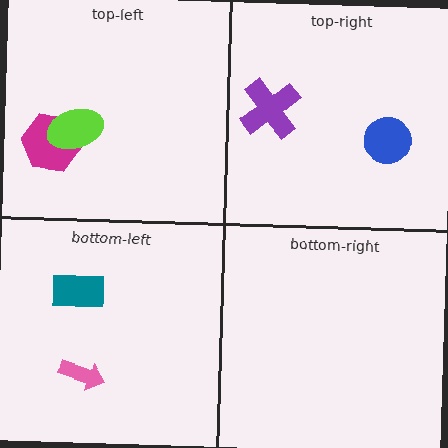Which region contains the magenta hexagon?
The top-left region.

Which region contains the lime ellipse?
The top-left region.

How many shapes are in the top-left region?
2.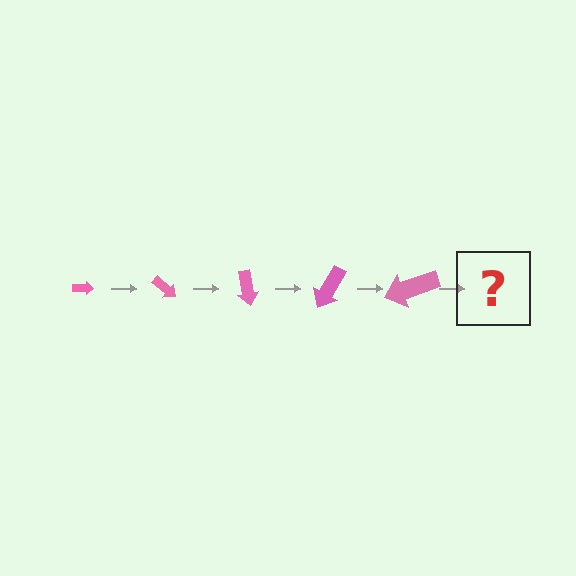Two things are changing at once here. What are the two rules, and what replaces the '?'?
The two rules are that the arrow grows larger each step and it rotates 40 degrees each step. The '?' should be an arrow, larger than the previous one and rotated 200 degrees from the start.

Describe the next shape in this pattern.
It should be an arrow, larger than the previous one and rotated 200 degrees from the start.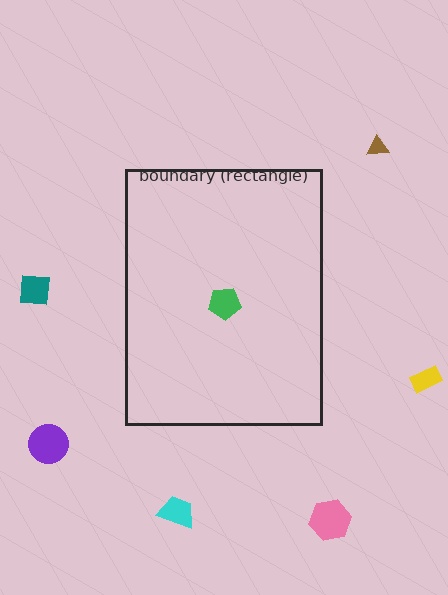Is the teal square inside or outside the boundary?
Outside.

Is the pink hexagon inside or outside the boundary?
Outside.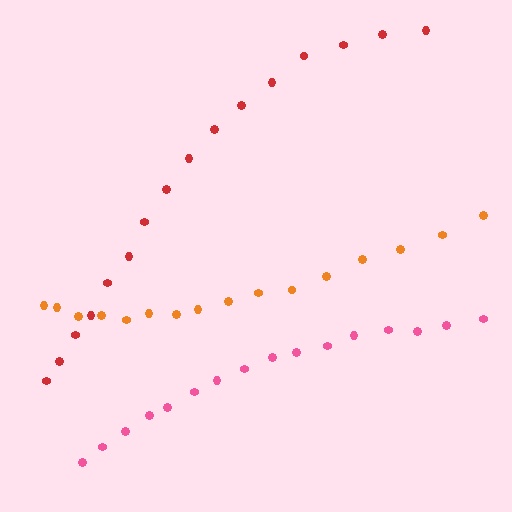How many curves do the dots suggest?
There are 3 distinct paths.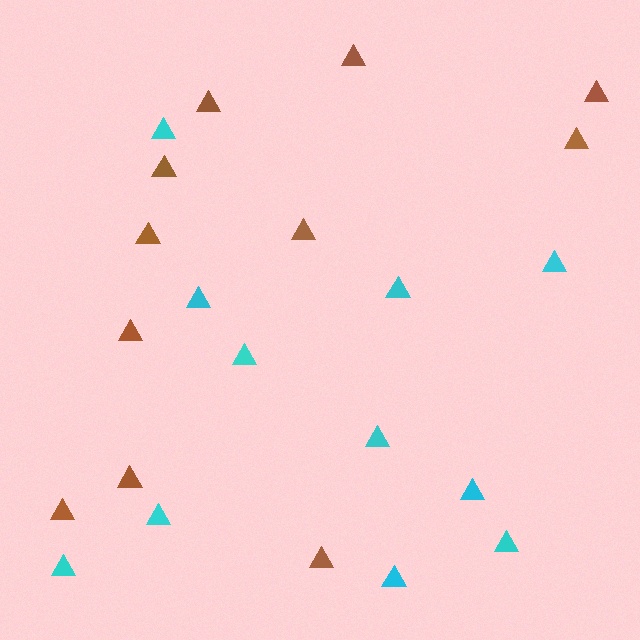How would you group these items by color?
There are 2 groups: one group of brown triangles (11) and one group of cyan triangles (11).